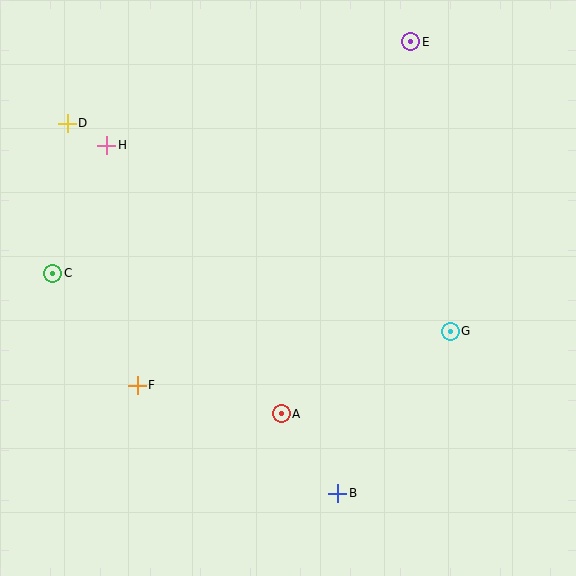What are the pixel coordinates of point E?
Point E is at (411, 42).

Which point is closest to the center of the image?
Point A at (281, 414) is closest to the center.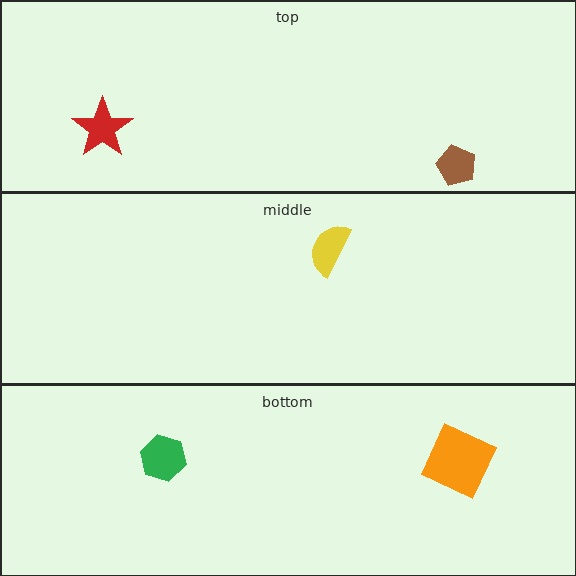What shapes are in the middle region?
The yellow semicircle.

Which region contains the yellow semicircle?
The middle region.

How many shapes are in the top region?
2.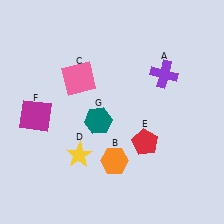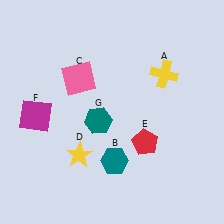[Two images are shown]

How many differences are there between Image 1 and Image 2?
There are 2 differences between the two images.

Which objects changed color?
A changed from purple to yellow. B changed from orange to teal.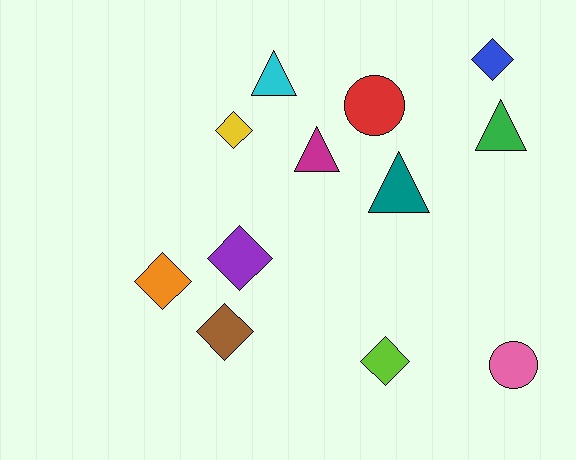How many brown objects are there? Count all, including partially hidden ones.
There is 1 brown object.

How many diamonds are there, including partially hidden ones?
There are 6 diamonds.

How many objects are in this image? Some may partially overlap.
There are 12 objects.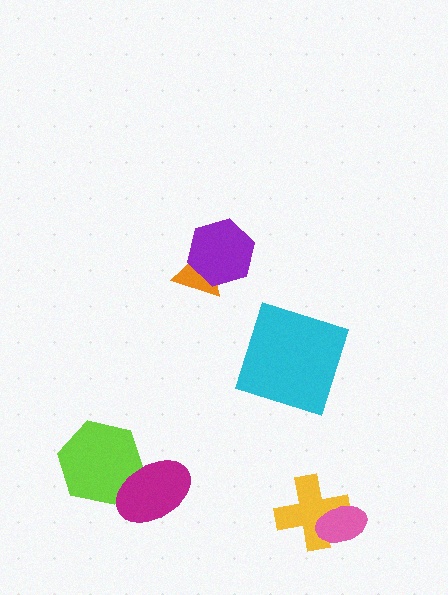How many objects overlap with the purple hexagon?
1 object overlaps with the purple hexagon.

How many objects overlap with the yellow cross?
1 object overlaps with the yellow cross.